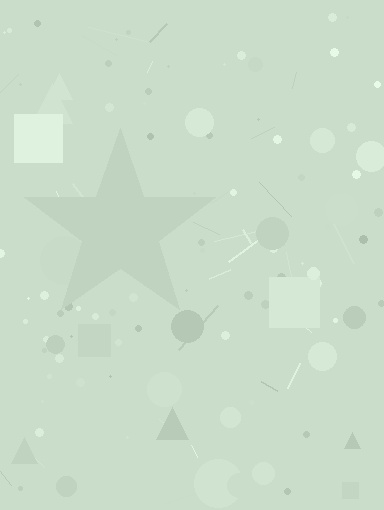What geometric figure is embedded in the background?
A star is embedded in the background.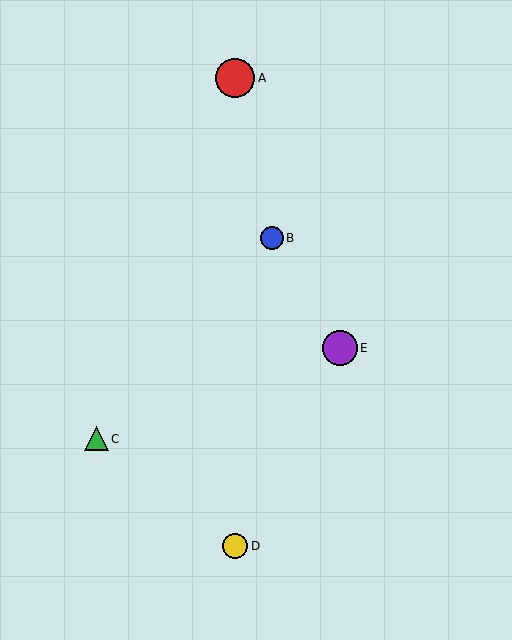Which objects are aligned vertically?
Objects A, D are aligned vertically.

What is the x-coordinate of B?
Object B is at x≈272.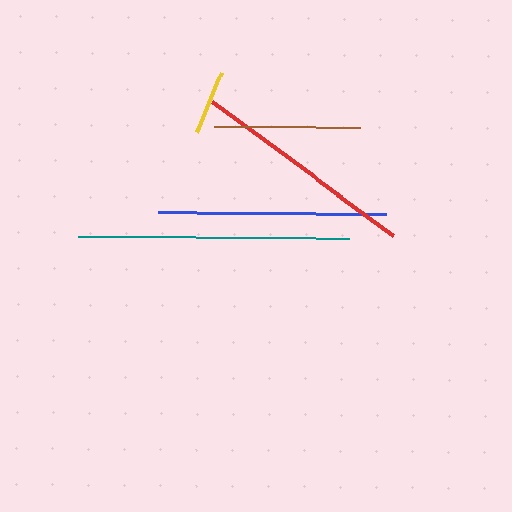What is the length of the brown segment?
The brown segment is approximately 146 pixels long.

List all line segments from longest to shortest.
From longest to shortest: teal, blue, red, brown, yellow.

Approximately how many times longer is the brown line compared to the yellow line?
The brown line is approximately 2.2 times the length of the yellow line.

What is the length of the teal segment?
The teal segment is approximately 271 pixels long.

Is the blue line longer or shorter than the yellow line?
The blue line is longer than the yellow line.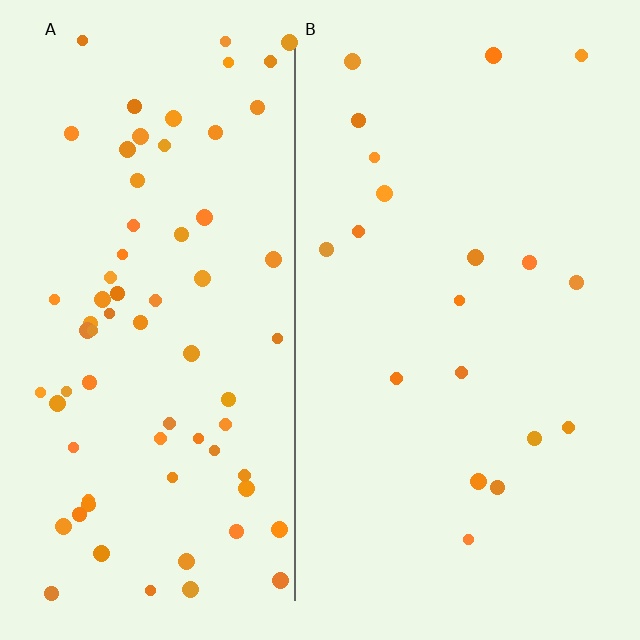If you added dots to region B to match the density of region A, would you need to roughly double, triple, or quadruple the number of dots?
Approximately quadruple.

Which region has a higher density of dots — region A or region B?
A (the left).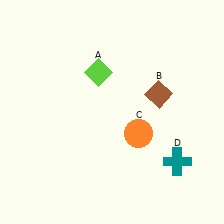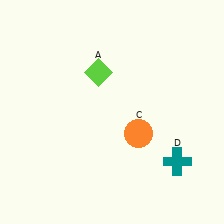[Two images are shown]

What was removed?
The brown diamond (B) was removed in Image 2.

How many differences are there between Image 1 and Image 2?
There is 1 difference between the two images.